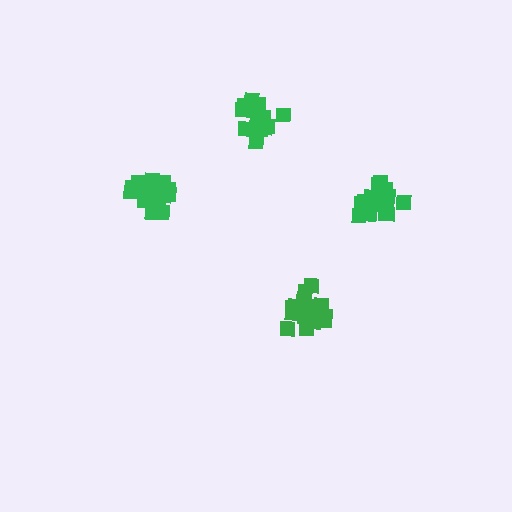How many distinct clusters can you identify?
There are 4 distinct clusters.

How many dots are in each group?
Group 1: 18 dots, Group 2: 18 dots, Group 3: 15 dots, Group 4: 21 dots (72 total).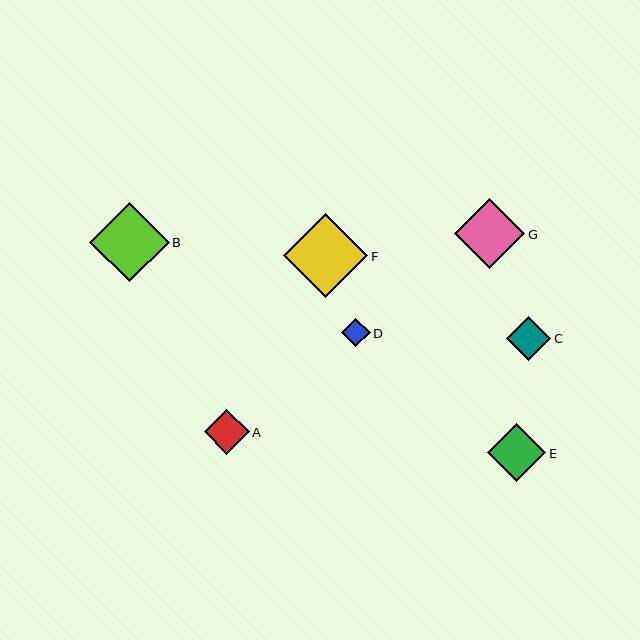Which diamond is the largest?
Diamond F is the largest with a size of approximately 84 pixels.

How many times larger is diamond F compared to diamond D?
Diamond F is approximately 2.9 times the size of diamond D.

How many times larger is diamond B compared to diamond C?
Diamond B is approximately 1.8 times the size of diamond C.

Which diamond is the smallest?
Diamond D is the smallest with a size of approximately 29 pixels.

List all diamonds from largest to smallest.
From largest to smallest: F, B, G, E, C, A, D.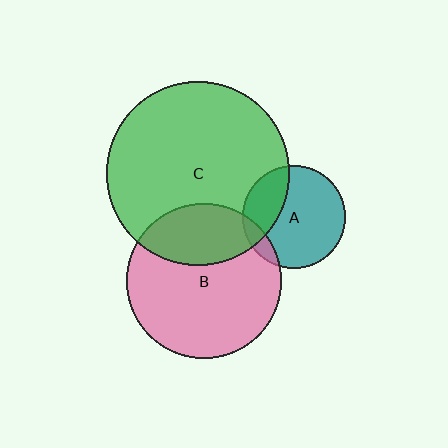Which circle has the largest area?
Circle C (green).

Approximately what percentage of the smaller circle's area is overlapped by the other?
Approximately 30%.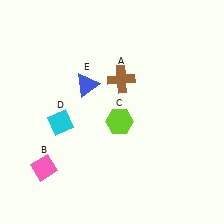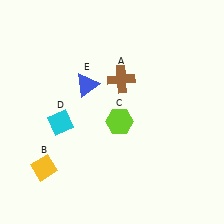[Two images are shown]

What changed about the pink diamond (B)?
In Image 1, B is pink. In Image 2, it changed to yellow.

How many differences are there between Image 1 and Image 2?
There is 1 difference between the two images.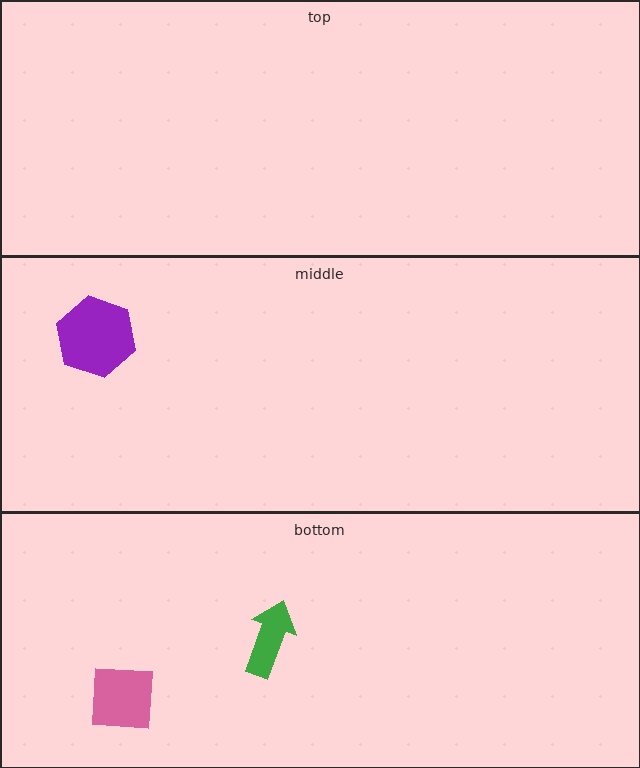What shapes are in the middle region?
The purple hexagon.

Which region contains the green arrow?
The bottom region.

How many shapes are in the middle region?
1.